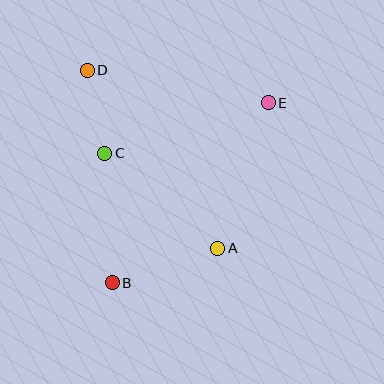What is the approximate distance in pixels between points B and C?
The distance between B and C is approximately 130 pixels.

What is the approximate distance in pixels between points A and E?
The distance between A and E is approximately 154 pixels.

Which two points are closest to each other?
Points C and D are closest to each other.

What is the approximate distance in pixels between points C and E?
The distance between C and E is approximately 171 pixels.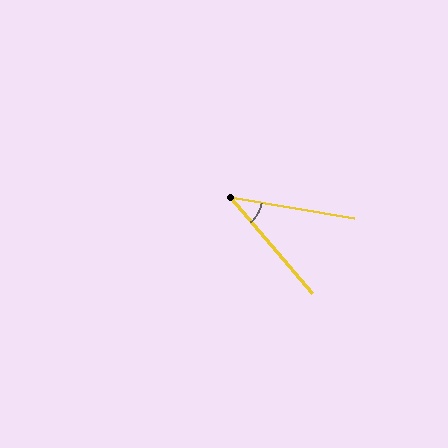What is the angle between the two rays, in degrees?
Approximately 40 degrees.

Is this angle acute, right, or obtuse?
It is acute.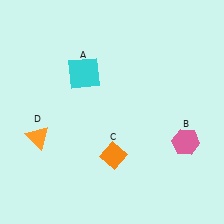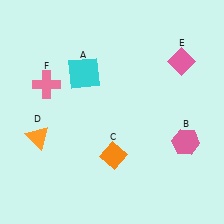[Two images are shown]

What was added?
A pink diamond (E), a pink cross (F) were added in Image 2.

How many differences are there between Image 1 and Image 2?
There are 2 differences between the two images.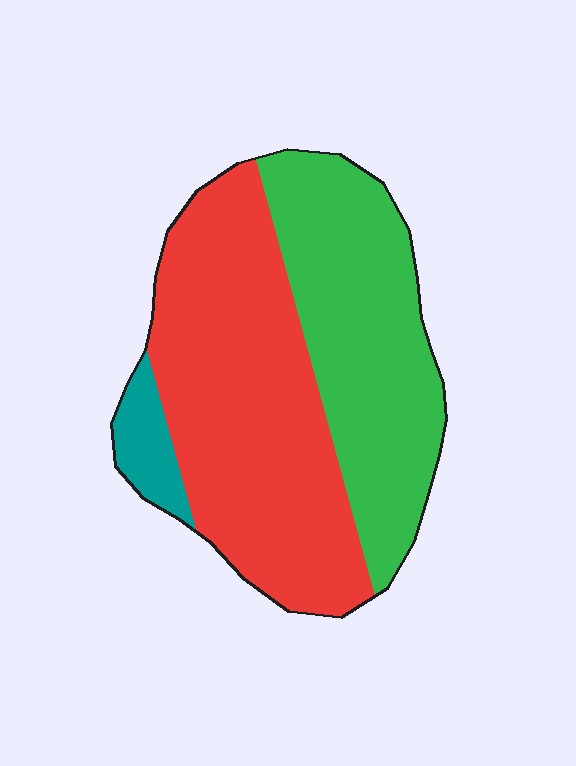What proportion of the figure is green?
Green covers 40% of the figure.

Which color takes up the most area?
Red, at roughly 55%.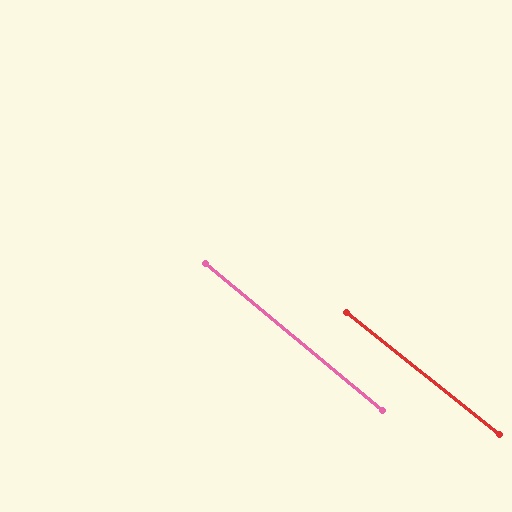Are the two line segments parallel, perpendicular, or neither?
Parallel — their directions differ by only 1.1°.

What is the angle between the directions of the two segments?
Approximately 1 degree.